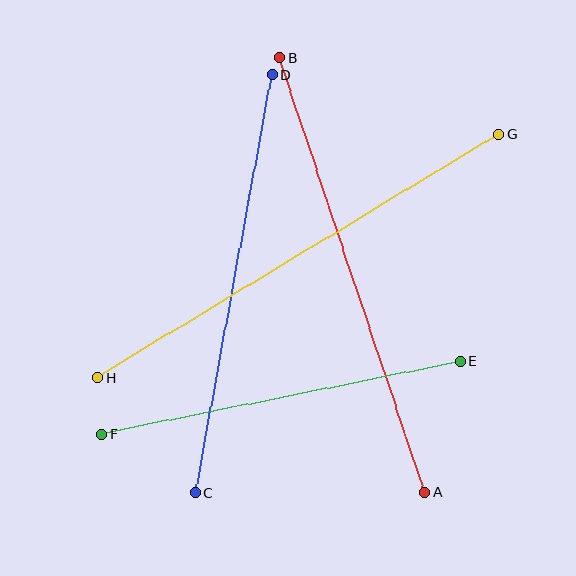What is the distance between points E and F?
The distance is approximately 366 pixels.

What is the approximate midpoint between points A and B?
The midpoint is at approximately (352, 275) pixels.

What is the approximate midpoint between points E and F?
The midpoint is at approximately (281, 398) pixels.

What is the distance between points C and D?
The distance is approximately 425 pixels.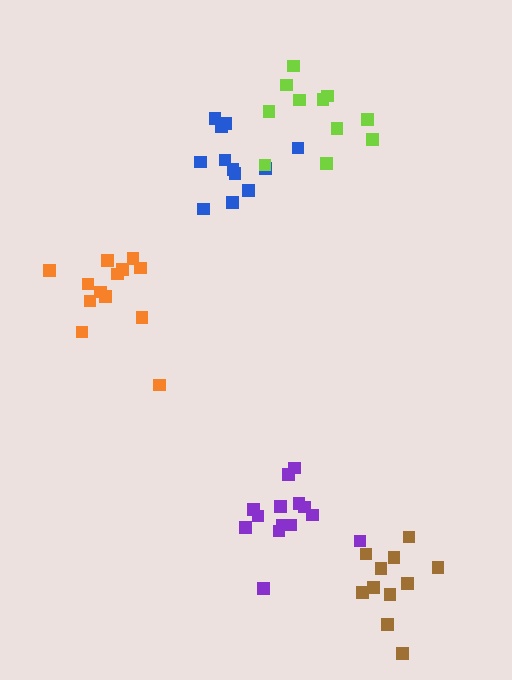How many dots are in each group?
Group 1: 12 dots, Group 2: 14 dots, Group 3: 11 dots, Group 4: 11 dots, Group 5: 13 dots (61 total).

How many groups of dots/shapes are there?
There are 5 groups.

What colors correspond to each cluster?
The clusters are colored: blue, purple, brown, lime, orange.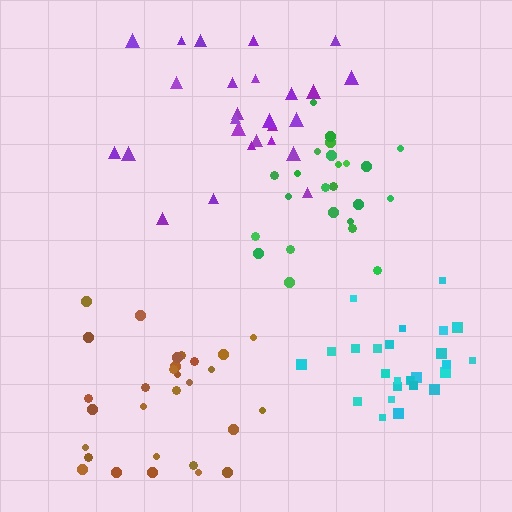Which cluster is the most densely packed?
Cyan.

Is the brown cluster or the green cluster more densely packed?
Green.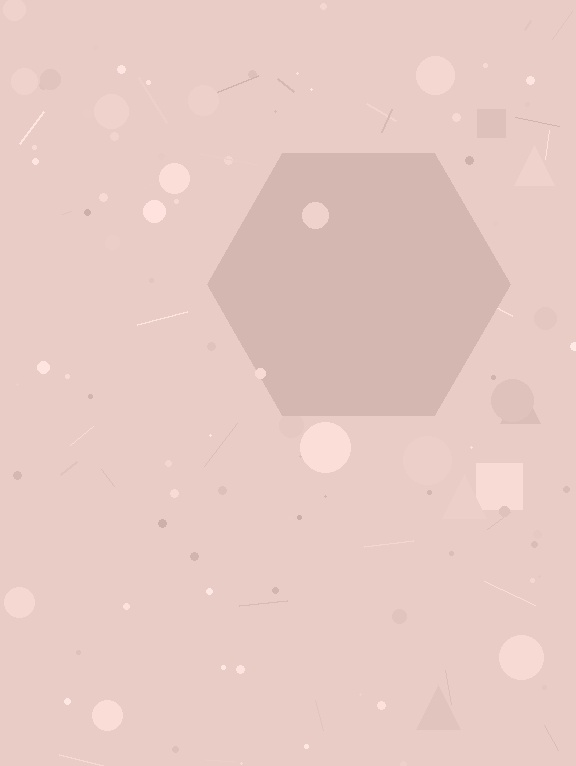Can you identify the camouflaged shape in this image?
The camouflaged shape is a hexagon.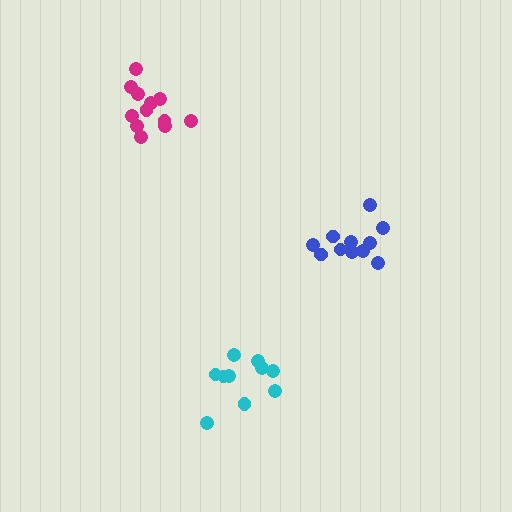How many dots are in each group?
Group 1: 11 dots, Group 2: 10 dots, Group 3: 12 dots (33 total).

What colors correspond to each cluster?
The clusters are colored: blue, cyan, magenta.